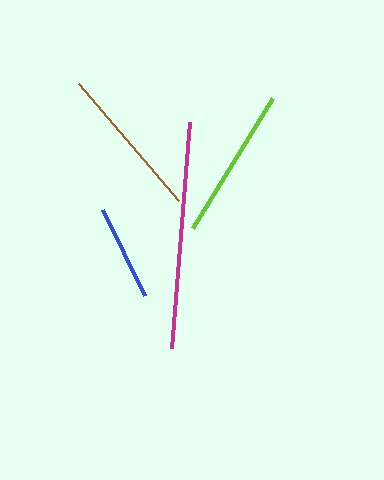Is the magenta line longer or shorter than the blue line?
The magenta line is longer than the blue line.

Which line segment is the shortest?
The blue line is the shortest at approximately 96 pixels.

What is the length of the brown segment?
The brown segment is approximately 154 pixels long.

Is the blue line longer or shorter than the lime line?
The lime line is longer than the blue line.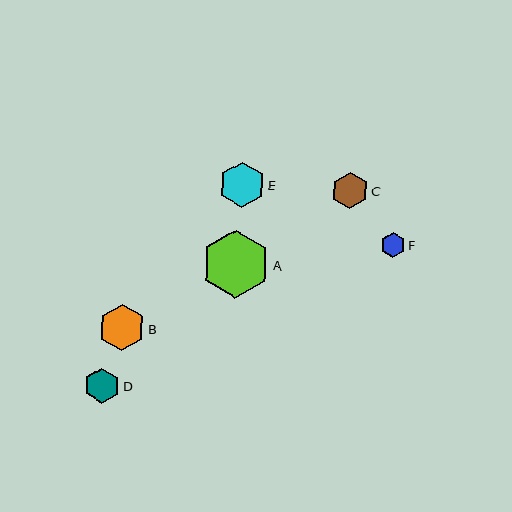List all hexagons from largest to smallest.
From largest to smallest: A, B, E, C, D, F.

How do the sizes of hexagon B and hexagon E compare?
Hexagon B and hexagon E are approximately the same size.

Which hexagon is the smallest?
Hexagon F is the smallest with a size of approximately 25 pixels.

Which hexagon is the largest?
Hexagon A is the largest with a size of approximately 68 pixels.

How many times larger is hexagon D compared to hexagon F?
Hexagon D is approximately 1.4 times the size of hexagon F.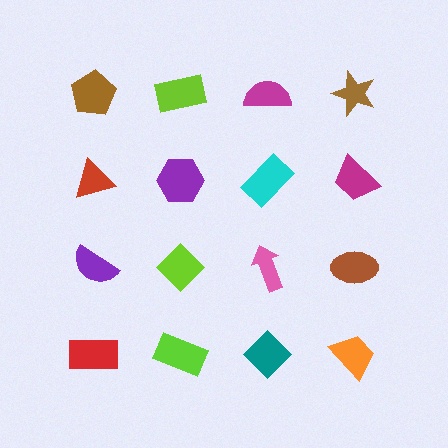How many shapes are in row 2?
4 shapes.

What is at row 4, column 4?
An orange trapezoid.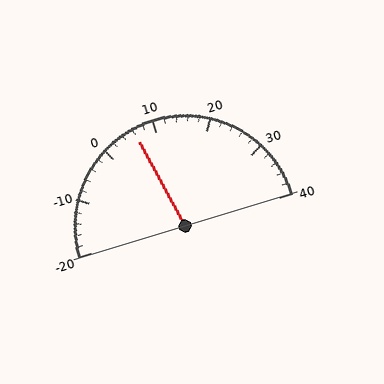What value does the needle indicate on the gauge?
The needle indicates approximately 6.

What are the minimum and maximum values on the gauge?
The gauge ranges from -20 to 40.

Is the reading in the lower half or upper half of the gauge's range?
The reading is in the lower half of the range (-20 to 40).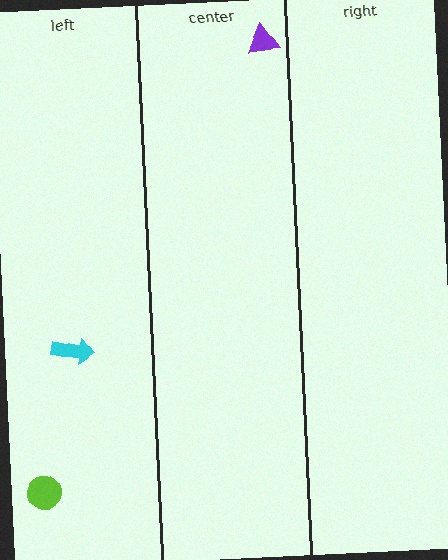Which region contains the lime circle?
The left region.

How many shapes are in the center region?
1.